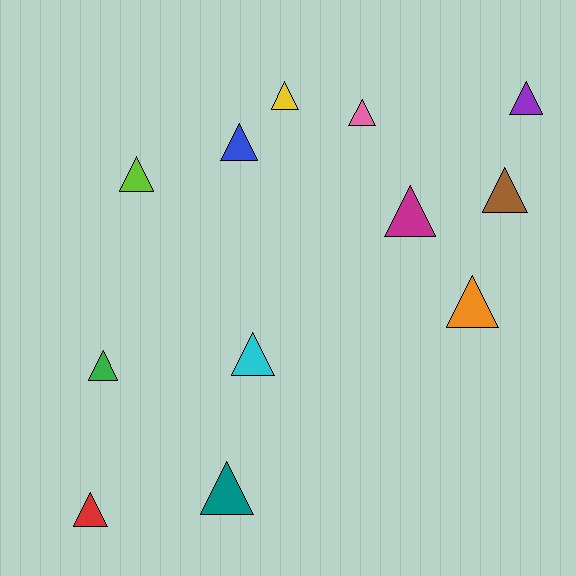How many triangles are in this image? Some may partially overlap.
There are 12 triangles.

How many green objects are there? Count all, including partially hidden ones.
There is 1 green object.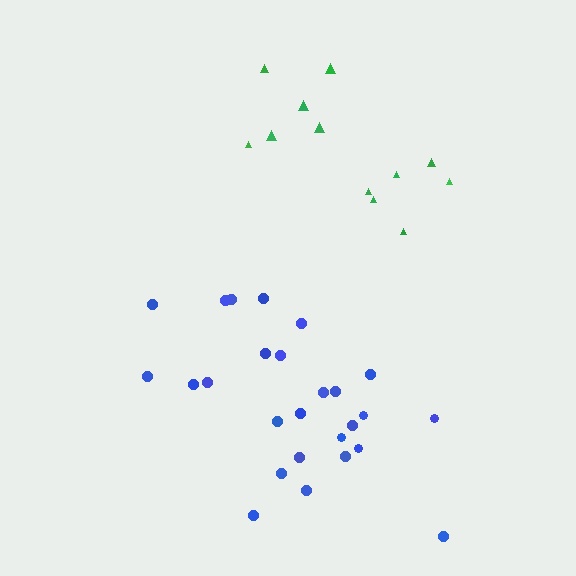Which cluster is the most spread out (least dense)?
Green.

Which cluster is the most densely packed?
Blue.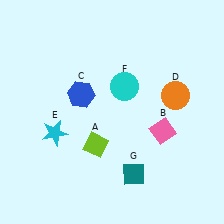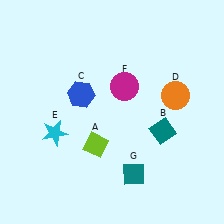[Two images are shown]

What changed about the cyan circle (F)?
In Image 1, F is cyan. In Image 2, it changed to magenta.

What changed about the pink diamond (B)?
In Image 1, B is pink. In Image 2, it changed to teal.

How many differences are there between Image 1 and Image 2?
There are 2 differences between the two images.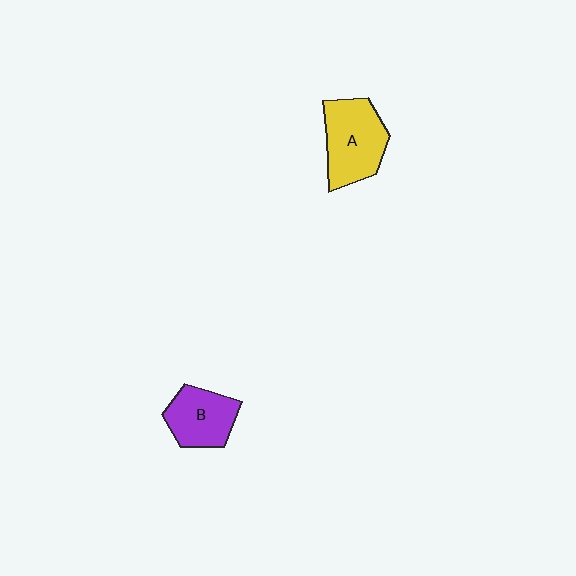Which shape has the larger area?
Shape A (yellow).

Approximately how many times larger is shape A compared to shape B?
Approximately 1.3 times.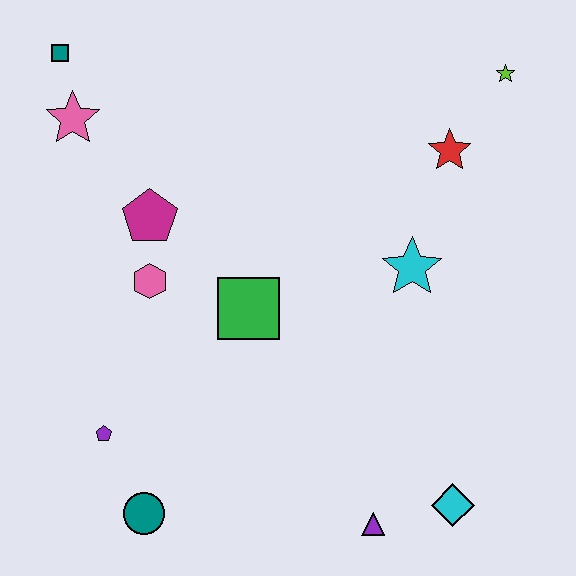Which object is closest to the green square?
The pink hexagon is closest to the green square.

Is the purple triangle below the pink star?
Yes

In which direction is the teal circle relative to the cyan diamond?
The teal circle is to the left of the cyan diamond.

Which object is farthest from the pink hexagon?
The lime star is farthest from the pink hexagon.